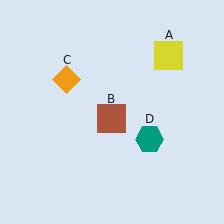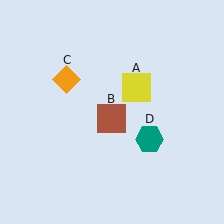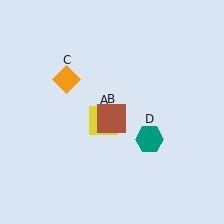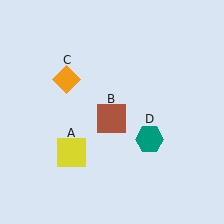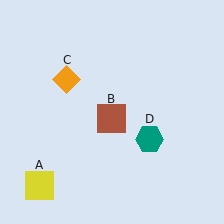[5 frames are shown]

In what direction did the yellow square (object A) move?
The yellow square (object A) moved down and to the left.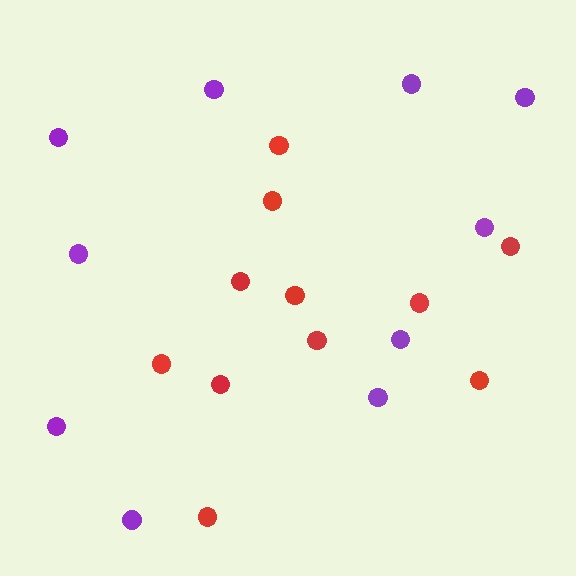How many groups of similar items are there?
There are 2 groups: one group of red circles (11) and one group of purple circles (10).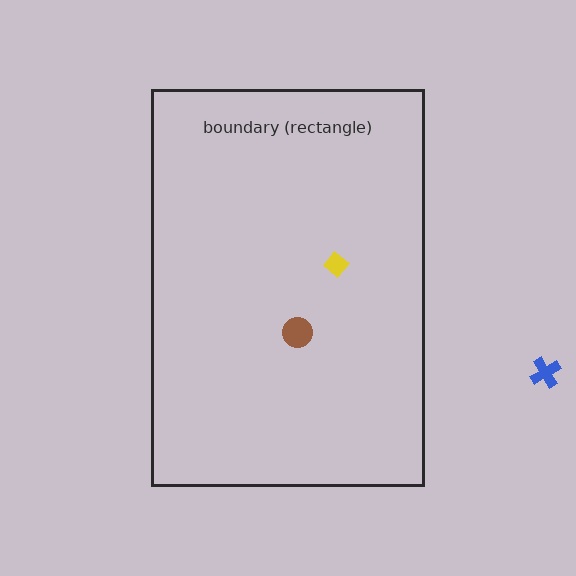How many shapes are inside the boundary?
2 inside, 1 outside.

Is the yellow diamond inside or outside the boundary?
Inside.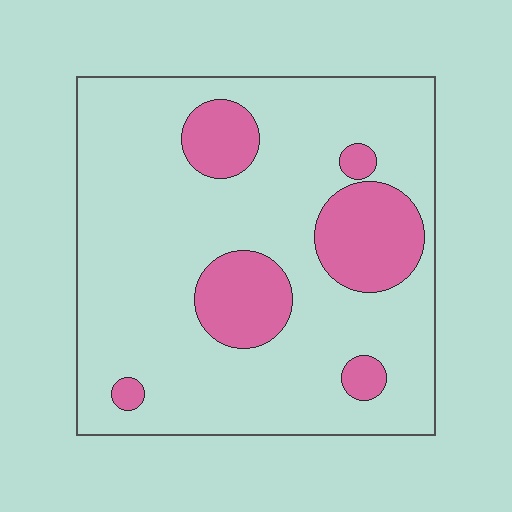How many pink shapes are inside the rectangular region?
6.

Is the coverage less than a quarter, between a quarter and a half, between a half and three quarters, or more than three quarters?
Less than a quarter.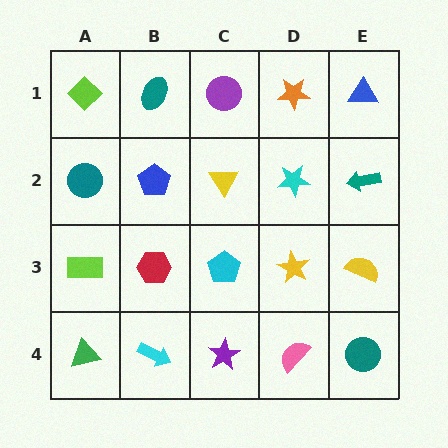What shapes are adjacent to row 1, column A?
A teal circle (row 2, column A), a teal ellipse (row 1, column B).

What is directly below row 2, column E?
A yellow semicircle.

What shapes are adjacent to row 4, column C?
A cyan pentagon (row 3, column C), a cyan arrow (row 4, column B), a pink semicircle (row 4, column D).